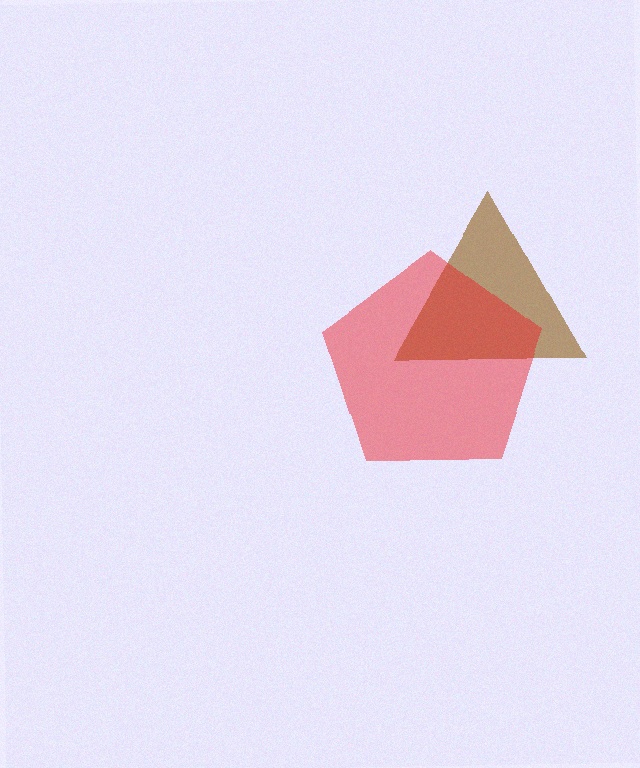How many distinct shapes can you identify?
There are 2 distinct shapes: a brown triangle, a red pentagon.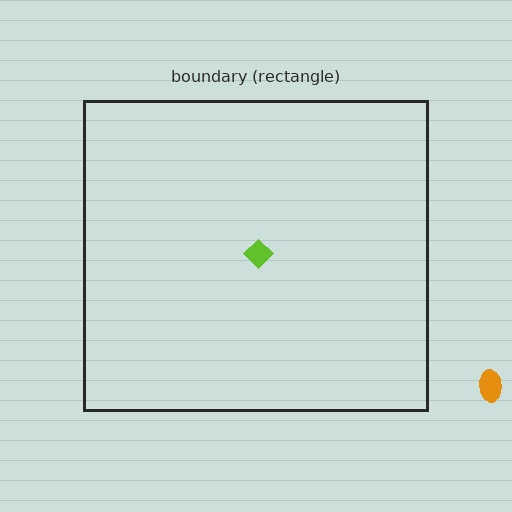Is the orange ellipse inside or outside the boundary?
Outside.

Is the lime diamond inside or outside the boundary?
Inside.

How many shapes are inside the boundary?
1 inside, 1 outside.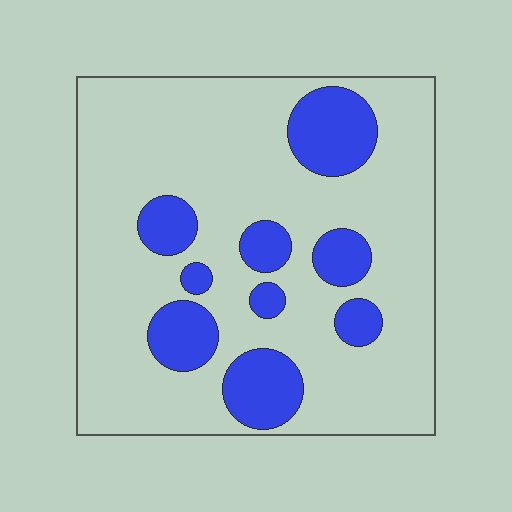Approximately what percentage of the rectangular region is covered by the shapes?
Approximately 20%.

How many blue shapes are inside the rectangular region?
9.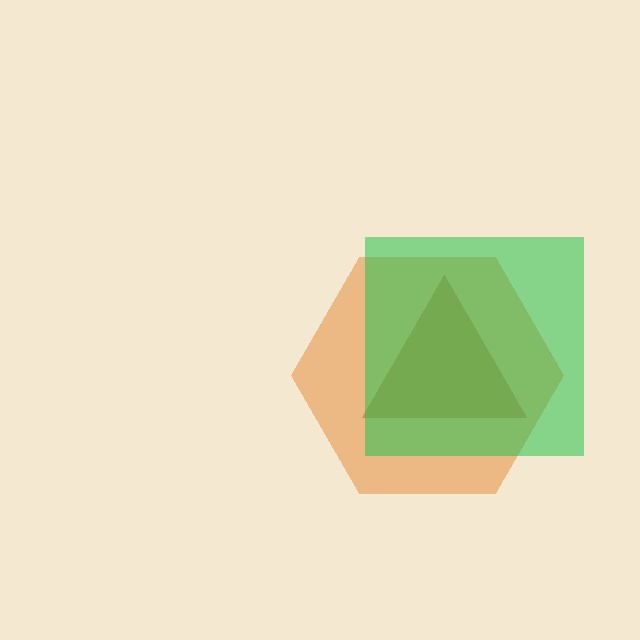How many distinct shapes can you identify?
There are 3 distinct shapes: a brown triangle, an orange hexagon, a green square.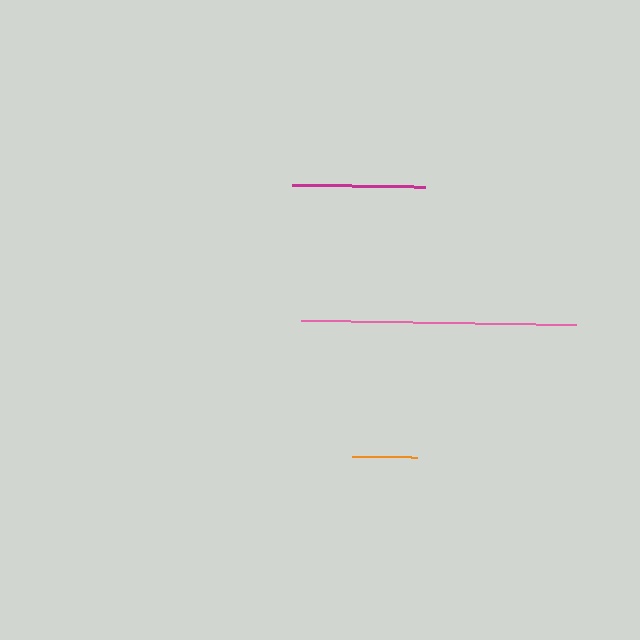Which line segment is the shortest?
The orange line is the shortest at approximately 65 pixels.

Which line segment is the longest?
The pink line is the longest at approximately 275 pixels.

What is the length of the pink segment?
The pink segment is approximately 275 pixels long.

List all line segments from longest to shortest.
From longest to shortest: pink, magenta, orange.